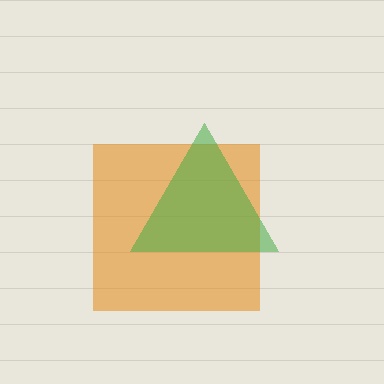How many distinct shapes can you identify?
There are 2 distinct shapes: an orange square, a green triangle.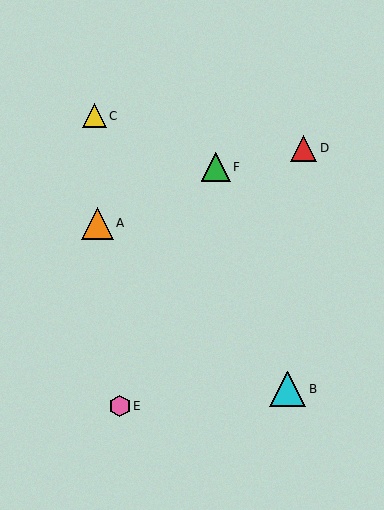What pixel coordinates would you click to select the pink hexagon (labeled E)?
Click at (120, 406) to select the pink hexagon E.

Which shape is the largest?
The cyan triangle (labeled B) is the largest.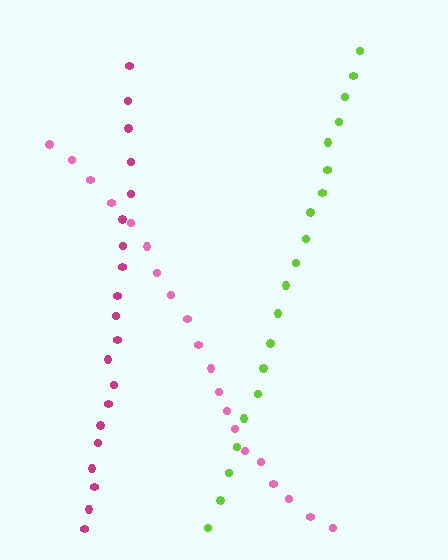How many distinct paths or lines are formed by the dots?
There are 3 distinct paths.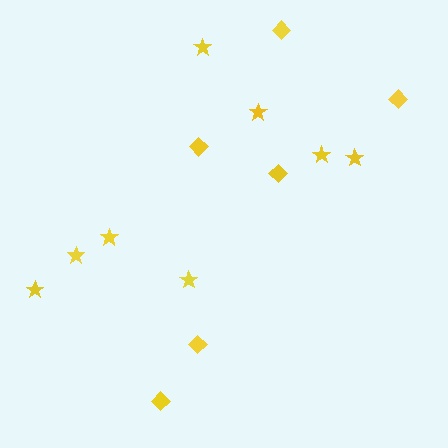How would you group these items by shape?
There are 2 groups: one group of diamonds (6) and one group of stars (8).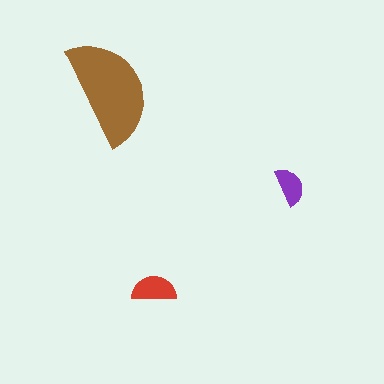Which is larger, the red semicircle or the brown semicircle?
The brown one.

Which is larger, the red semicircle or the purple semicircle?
The red one.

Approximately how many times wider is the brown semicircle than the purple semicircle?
About 3 times wider.